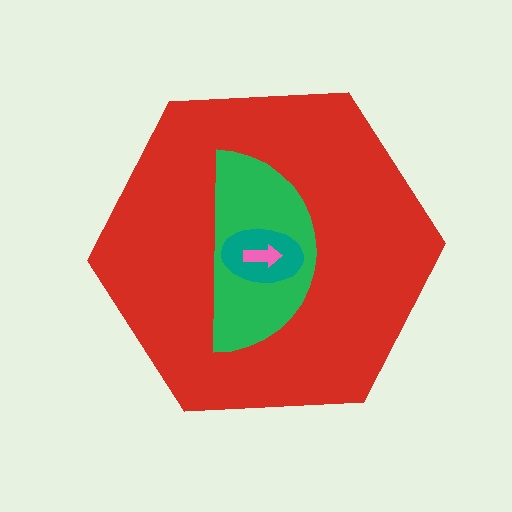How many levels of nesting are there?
4.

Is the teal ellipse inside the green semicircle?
Yes.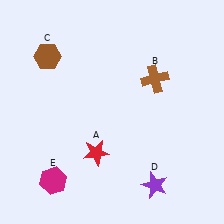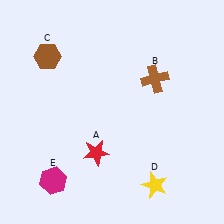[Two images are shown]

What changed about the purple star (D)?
In Image 1, D is purple. In Image 2, it changed to yellow.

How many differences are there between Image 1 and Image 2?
There is 1 difference between the two images.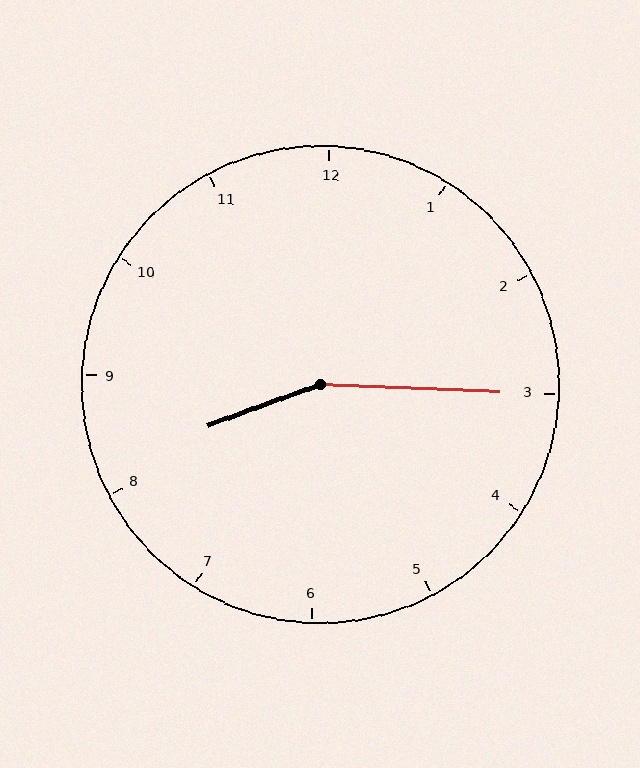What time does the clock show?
8:15.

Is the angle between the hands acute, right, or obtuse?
It is obtuse.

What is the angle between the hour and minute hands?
Approximately 158 degrees.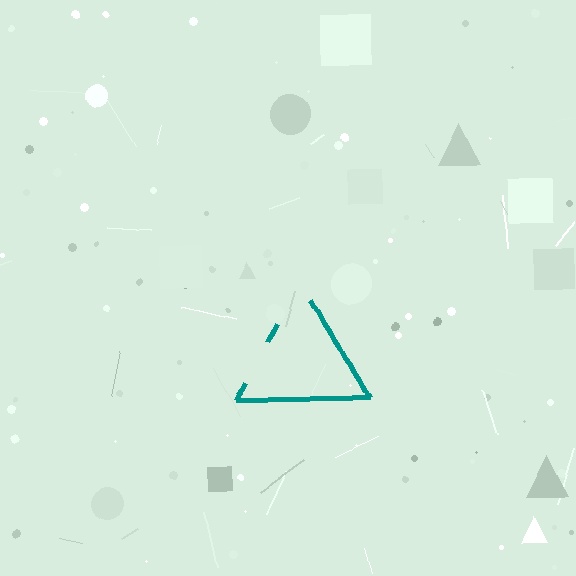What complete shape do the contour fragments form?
The contour fragments form a triangle.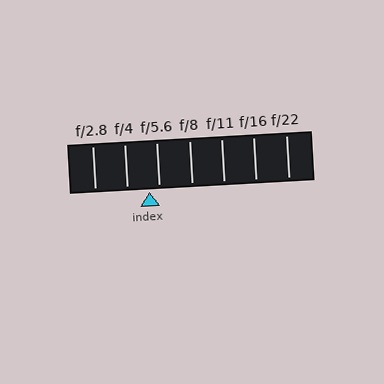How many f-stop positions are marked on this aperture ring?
There are 7 f-stop positions marked.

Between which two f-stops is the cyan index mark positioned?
The index mark is between f/4 and f/5.6.